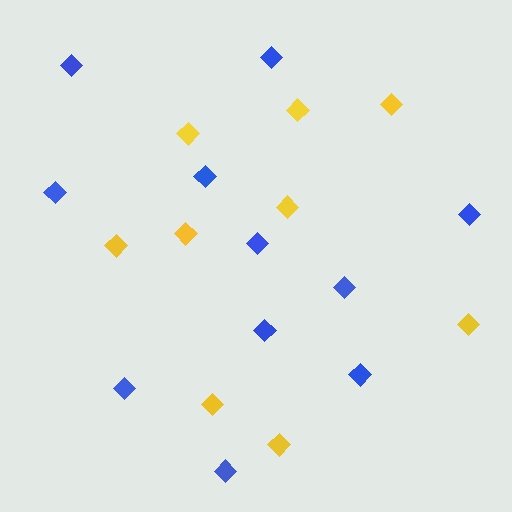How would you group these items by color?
There are 2 groups: one group of blue diamonds (11) and one group of yellow diamonds (9).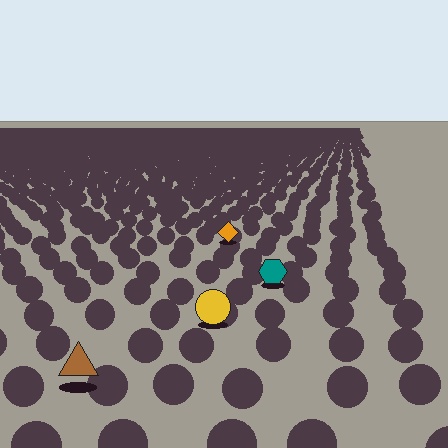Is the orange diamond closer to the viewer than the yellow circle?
No. The yellow circle is closer — you can tell from the texture gradient: the ground texture is coarser near it.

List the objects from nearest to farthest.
From nearest to farthest: the brown triangle, the yellow circle, the teal hexagon, the orange diamond.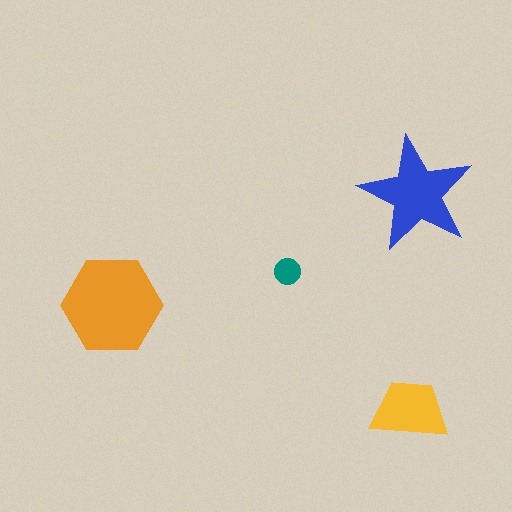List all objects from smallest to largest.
The teal circle, the yellow trapezoid, the blue star, the orange hexagon.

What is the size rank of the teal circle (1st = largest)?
4th.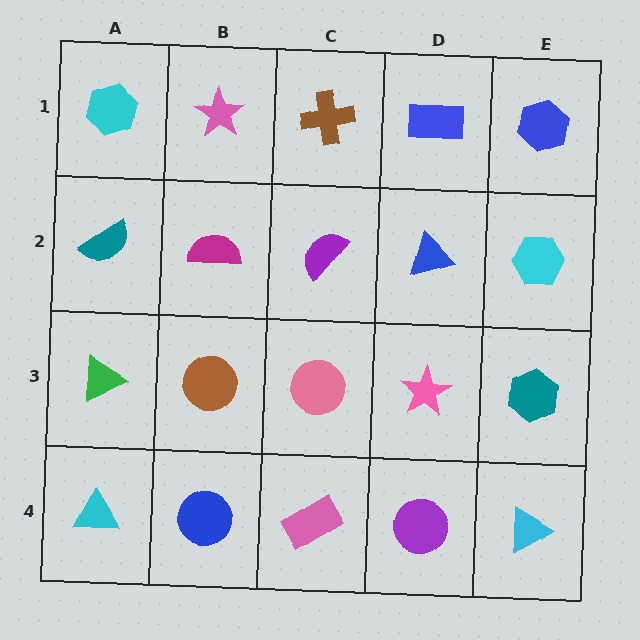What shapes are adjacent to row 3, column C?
A purple semicircle (row 2, column C), a pink rectangle (row 4, column C), a brown circle (row 3, column B), a pink star (row 3, column D).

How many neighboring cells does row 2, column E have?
3.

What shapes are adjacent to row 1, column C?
A purple semicircle (row 2, column C), a pink star (row 1, column B), a blue rectangle (row 1, column D).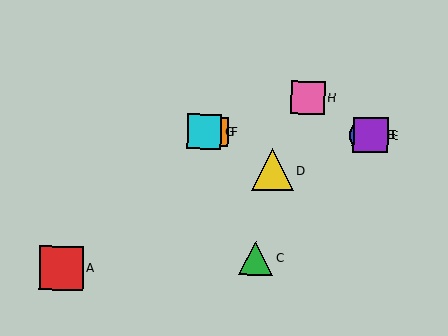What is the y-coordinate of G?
Object G is at y≈132.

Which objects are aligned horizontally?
Objects B, E, F, G are aligned horizontally.